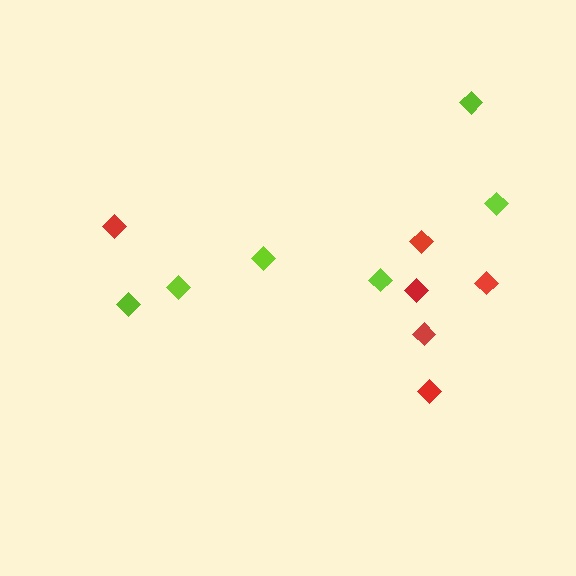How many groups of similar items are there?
There are 2 groups: one group of lime diamonds (6) and one group of red diamonds (6).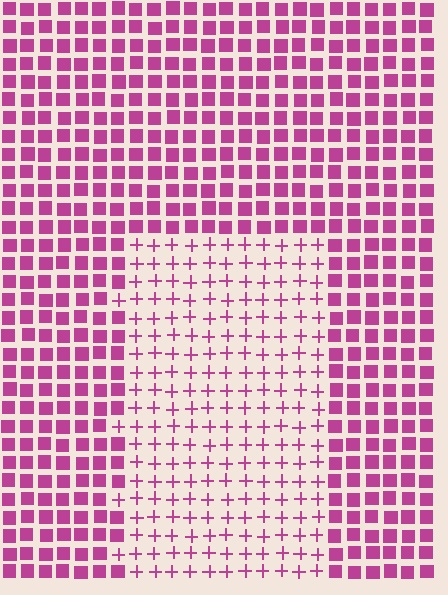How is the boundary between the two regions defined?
The boundary is defined by a change in element shape: plus signs inside vs. squares outside. All elements share the same color and spacing.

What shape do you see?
I see a rectangle.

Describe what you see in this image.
The image is filled with small magenta elements arranged in a uniform grid. A rectangle-shaped region contains plus signs, while the surrounding area contains squares. The boundary is defined purely by the change in element shape.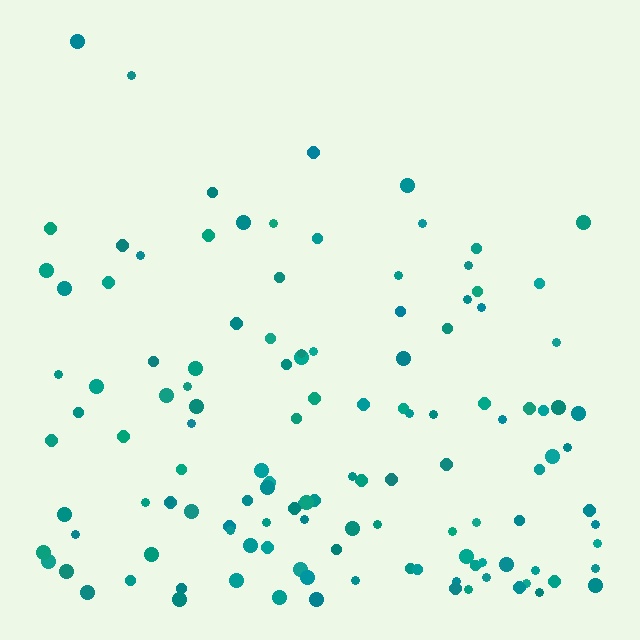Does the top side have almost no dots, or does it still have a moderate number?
Still a moderate number, just noticeably fewer than the bottom.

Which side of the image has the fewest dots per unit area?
The top.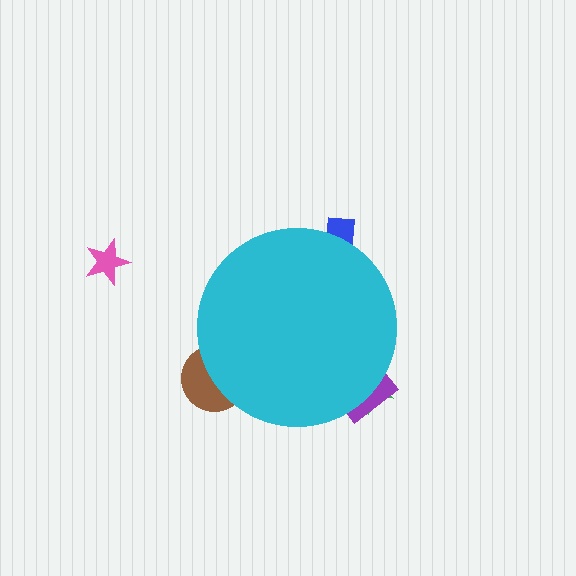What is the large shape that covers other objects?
A cyan circle.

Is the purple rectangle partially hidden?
Yes, the purple rectangle is partially hidden behind the cyan circle.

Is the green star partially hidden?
Yes, the green star is partially hidden behind the cyan circle.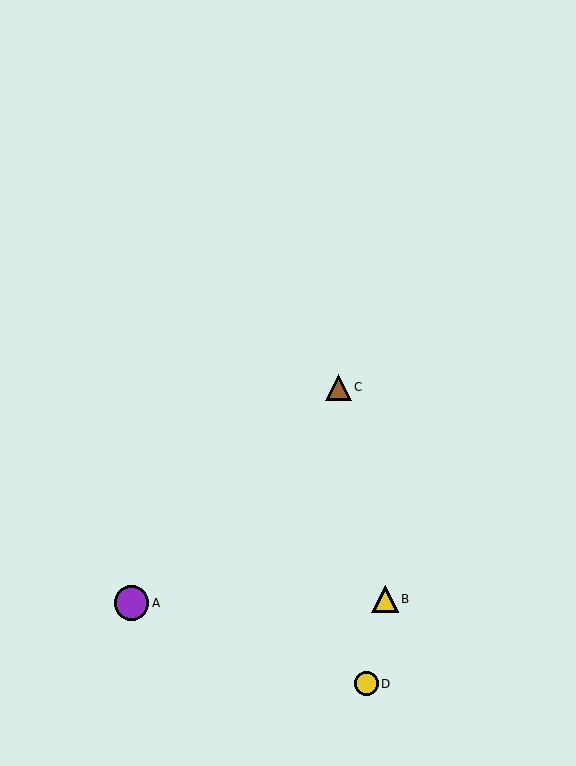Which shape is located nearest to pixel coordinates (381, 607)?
The yellow triangle (labeled B) at (385, 599) is nearest to that location.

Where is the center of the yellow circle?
The center of the yellow circle is at (366, 684).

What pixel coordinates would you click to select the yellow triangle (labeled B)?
Click at (385, 599) to select the yellow triangle B.